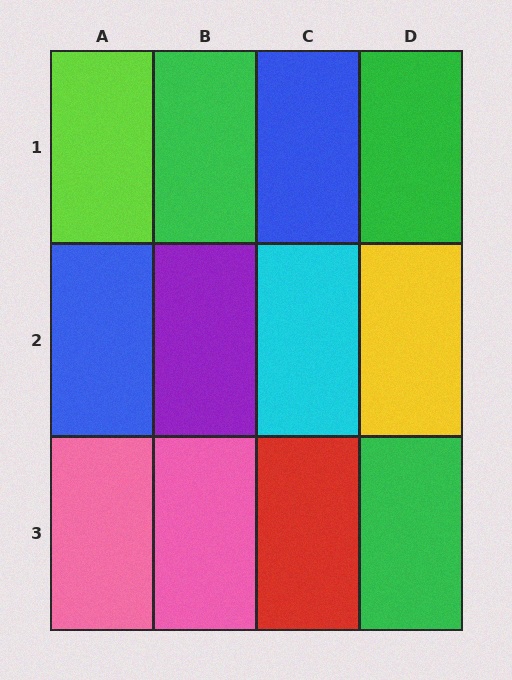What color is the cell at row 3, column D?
Green.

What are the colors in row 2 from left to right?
Blue, purple, cyan, yellow.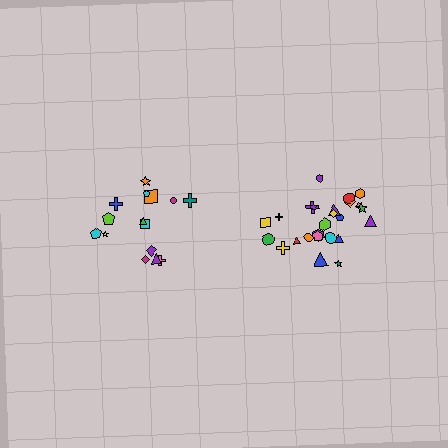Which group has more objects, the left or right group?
The right group.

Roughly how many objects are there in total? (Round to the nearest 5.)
Roughly 40 objects in total.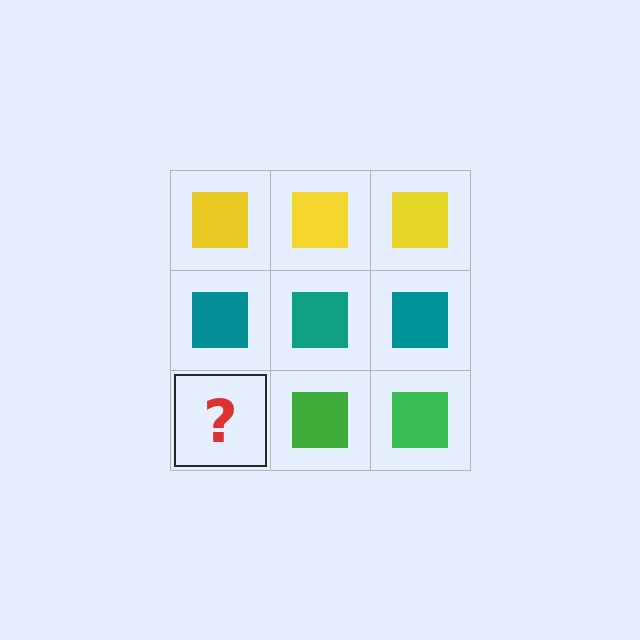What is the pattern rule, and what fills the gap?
The rule is that each row has a consistent color. The gap should be filled with a green square.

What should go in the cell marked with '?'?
The missing cell should contain a green square.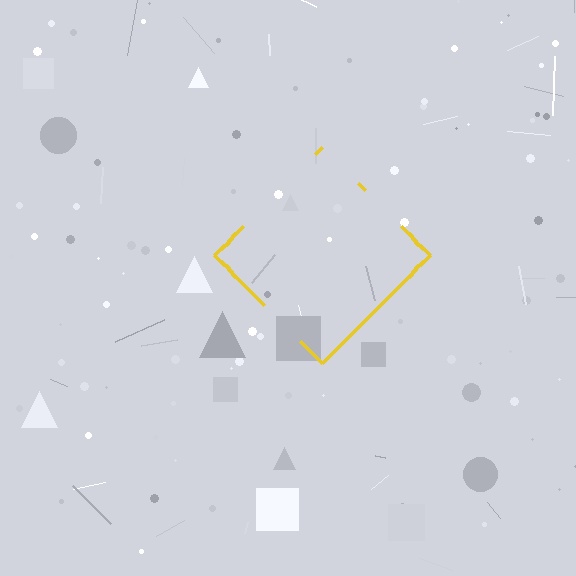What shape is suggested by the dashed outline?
The dashed outline suggests a diamond.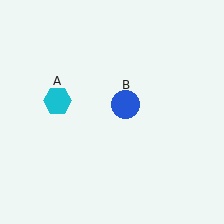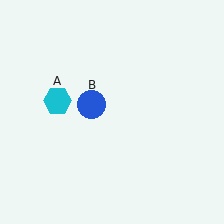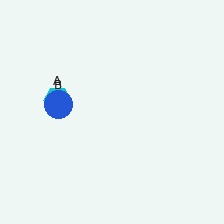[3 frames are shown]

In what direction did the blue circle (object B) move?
The blue circle (object B) moved left.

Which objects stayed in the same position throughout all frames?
Cyan hexagon (object A) remained stationary.